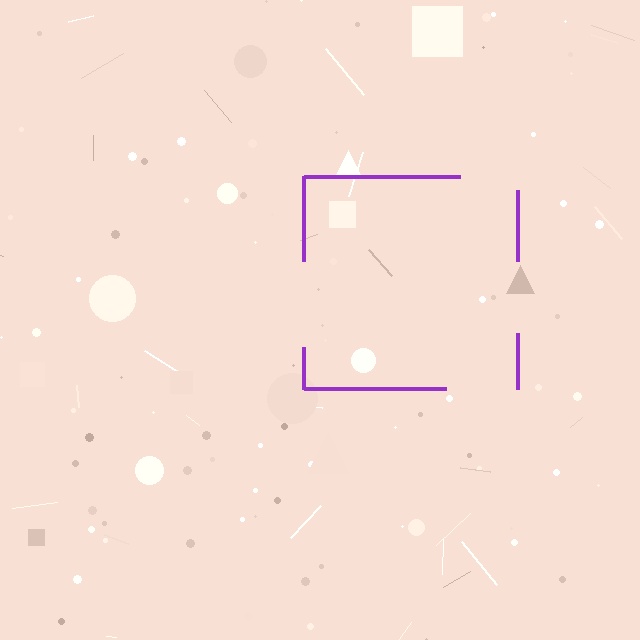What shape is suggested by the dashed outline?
The dashed outline suggests a square.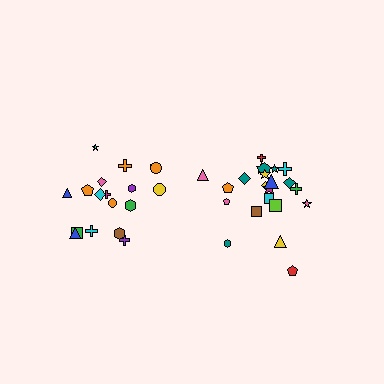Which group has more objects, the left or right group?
The right group.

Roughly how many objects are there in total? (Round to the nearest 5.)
Roughly 40 objects in total.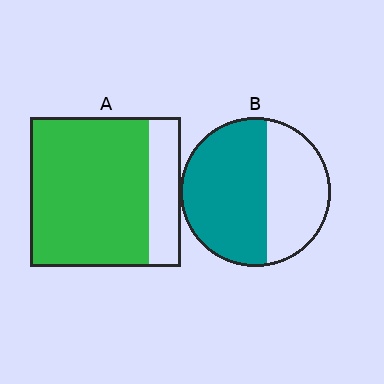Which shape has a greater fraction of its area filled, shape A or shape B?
Shape A.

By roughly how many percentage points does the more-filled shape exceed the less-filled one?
By roughly 20 percentage points (A over B).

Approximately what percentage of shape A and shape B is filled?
A is approximately 80% and B is approximately 60%.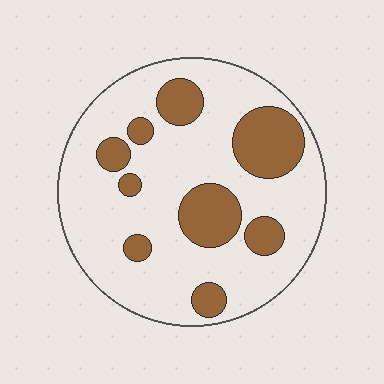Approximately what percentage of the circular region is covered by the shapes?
Approximately 25%.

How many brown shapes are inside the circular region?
9.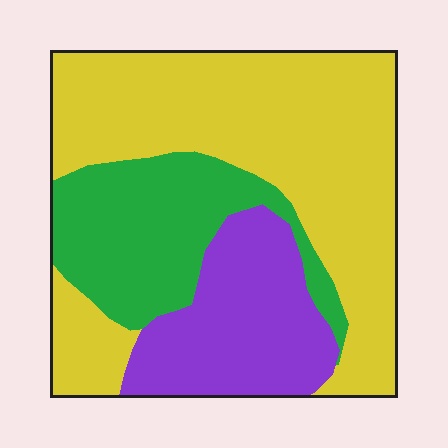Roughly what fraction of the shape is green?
Green covers 24% of the shape.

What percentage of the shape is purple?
Purple takes up about one fifth (1/5) of the shape.